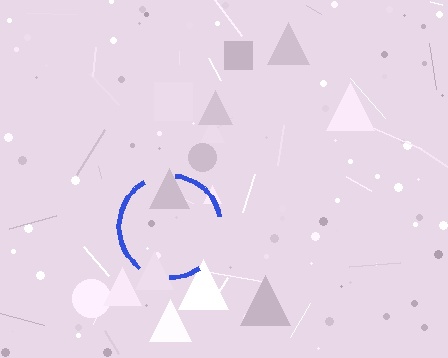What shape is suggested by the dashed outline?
The dashed outline suggests a circle.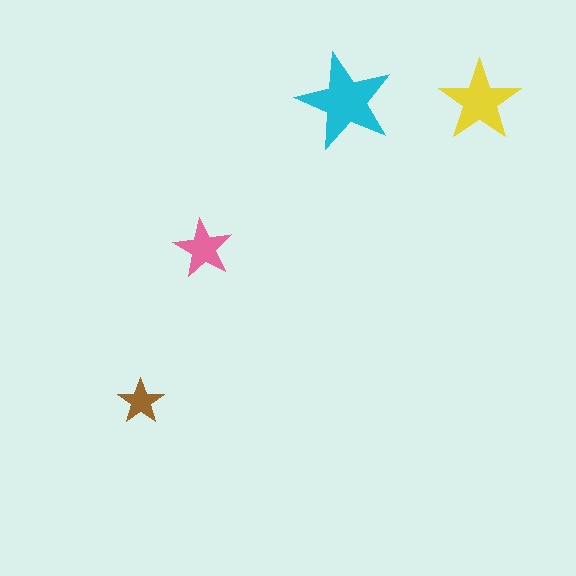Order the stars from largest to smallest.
the cyan one, the yellow one, the pink one, the brown one.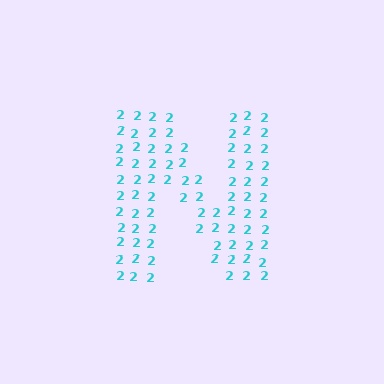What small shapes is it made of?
It is made of small digit 2's.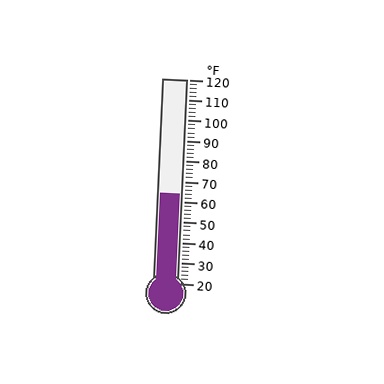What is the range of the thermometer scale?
The thermometer scale ranges from 20°F to 120°F.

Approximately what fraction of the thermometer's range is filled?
The thermometer is filled to approximately 45% of its range.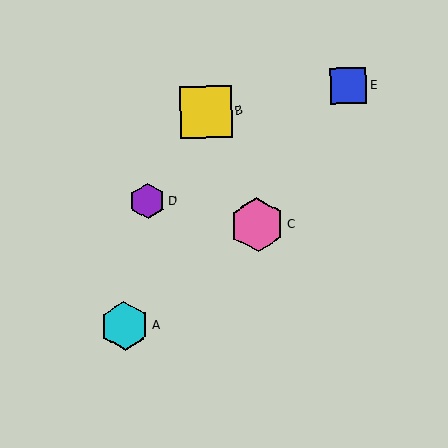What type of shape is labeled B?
Shape B is a yellow square.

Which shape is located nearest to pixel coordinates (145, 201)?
The purple hexagon (labeled D) at (148, 201) is nearest to that location.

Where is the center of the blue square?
The center of the blue square is at (348, 86).